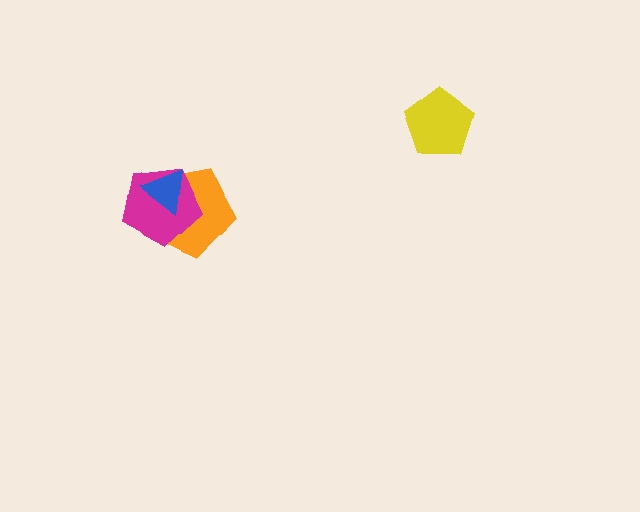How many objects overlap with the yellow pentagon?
0 objects overlap with the yellow pentagon.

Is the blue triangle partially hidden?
No, no other shape covers it.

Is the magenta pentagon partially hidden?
Yes, it is partially covered by another shape.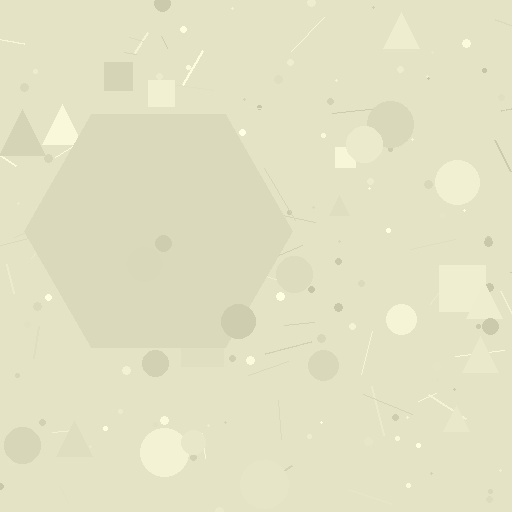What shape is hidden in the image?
A hexagon is hidden in the image.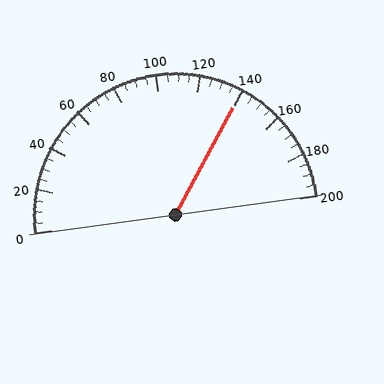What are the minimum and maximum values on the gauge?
The gauge ranges from 0 to 200.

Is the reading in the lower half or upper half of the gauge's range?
The reading is in the upper half of the range (0 to 200).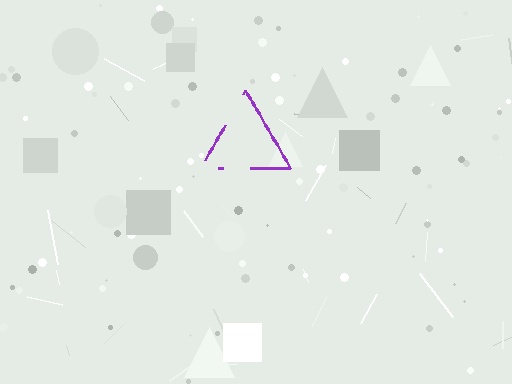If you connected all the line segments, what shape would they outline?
They would outline a triangle.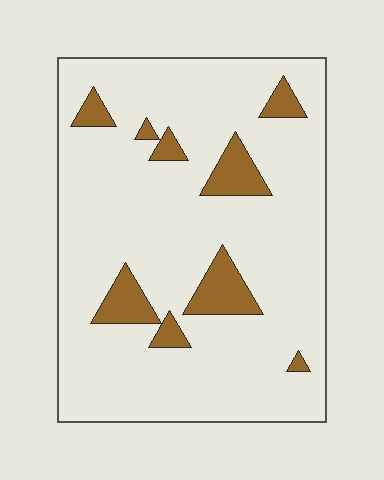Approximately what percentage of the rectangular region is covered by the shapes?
Approximately 10%.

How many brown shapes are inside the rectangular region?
9.